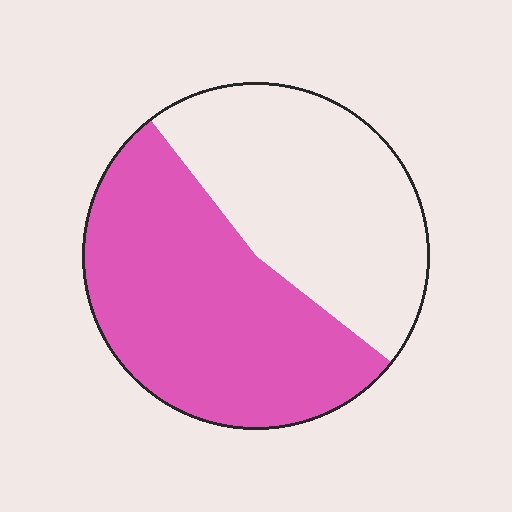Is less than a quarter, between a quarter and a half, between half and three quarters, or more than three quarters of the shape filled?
Between half and three quarters.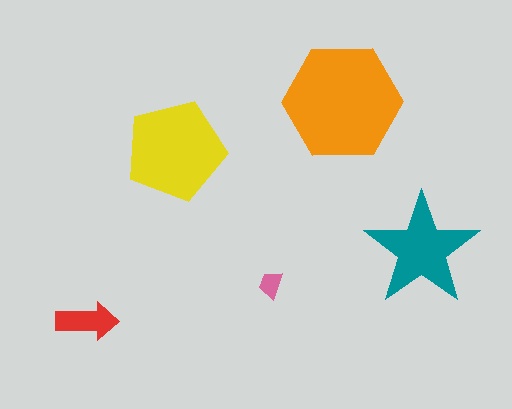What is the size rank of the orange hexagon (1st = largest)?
1st.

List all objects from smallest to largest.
The pink trapezoid, the red arrow, the teal star, the yellow pentagon, the orange hexagon.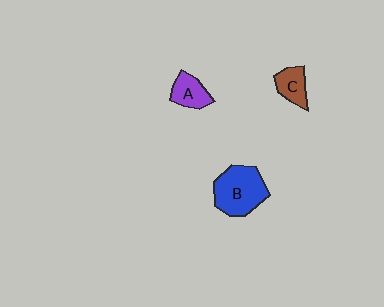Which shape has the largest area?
Shape B (blue).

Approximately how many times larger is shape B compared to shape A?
Approximately 2.0 times.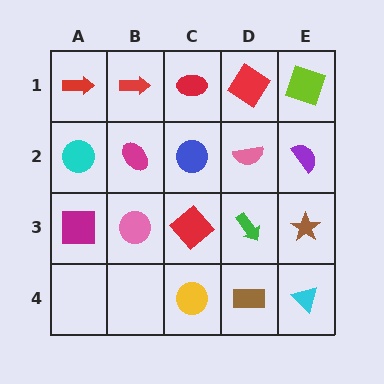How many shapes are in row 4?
3 shapes.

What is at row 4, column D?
A brown rectangle.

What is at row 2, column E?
A purple semicircle.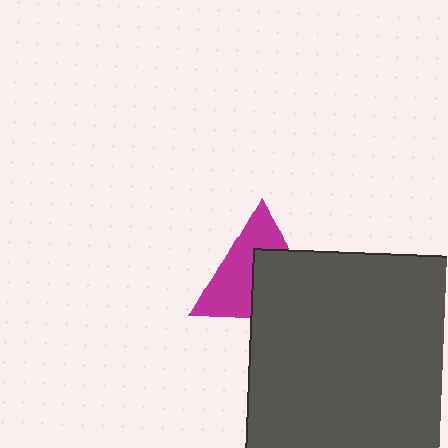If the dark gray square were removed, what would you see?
You would see the complete magenta triangle.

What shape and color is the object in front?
The object in front is a dark gray square.